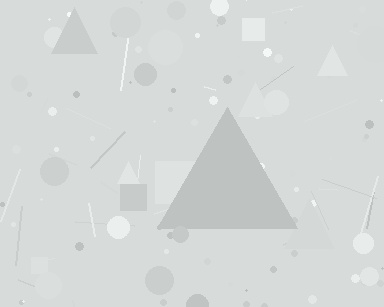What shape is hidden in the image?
A triangle is hidden in the image.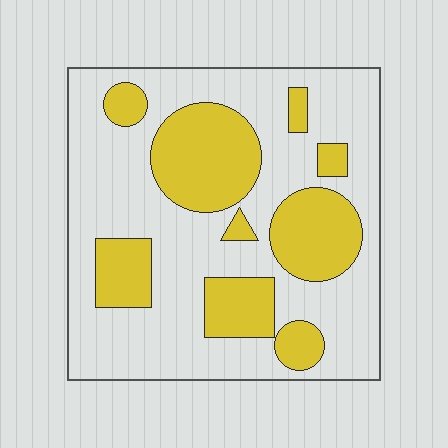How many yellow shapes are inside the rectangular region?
9.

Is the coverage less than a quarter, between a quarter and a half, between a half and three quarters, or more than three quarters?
Between a quarter and a half.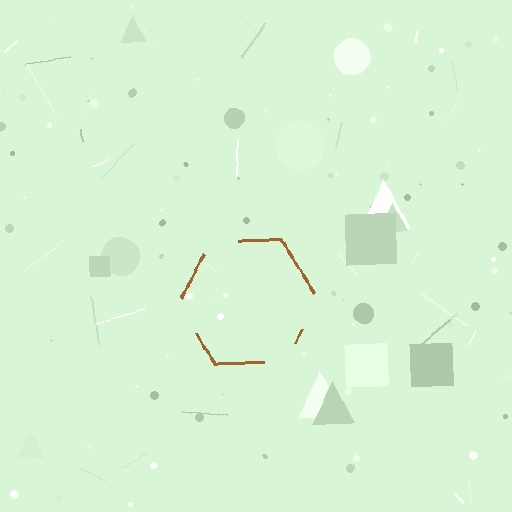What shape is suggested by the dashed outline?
The dashed outline suggests a hexagon.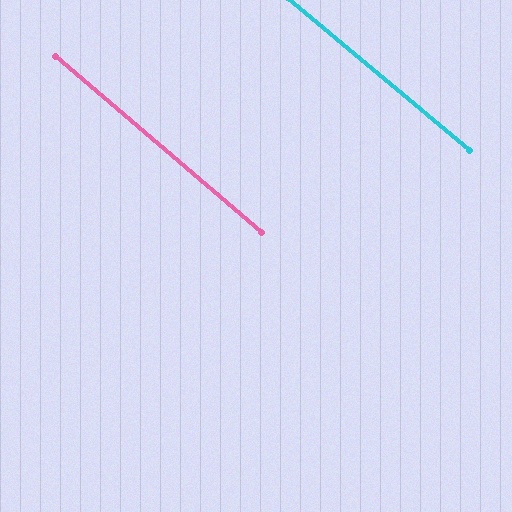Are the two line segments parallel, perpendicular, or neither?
Parallel — their directions differ by only 0.7°.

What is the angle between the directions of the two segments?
Approximately 1 degree.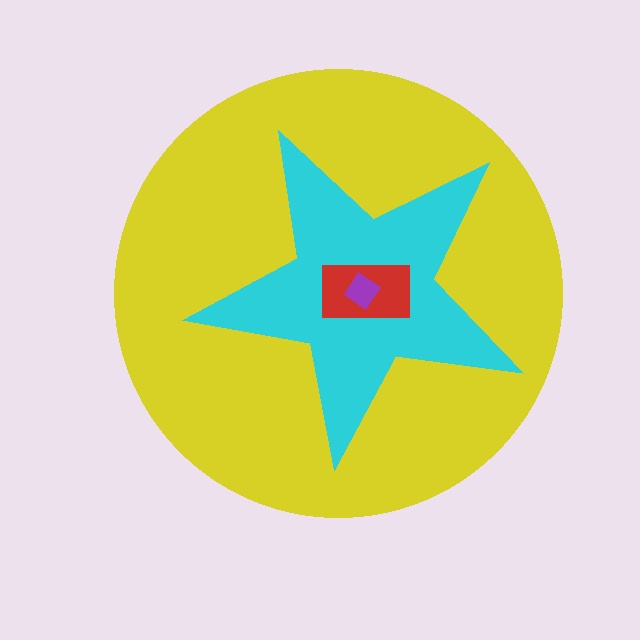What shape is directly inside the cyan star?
The red rectangle.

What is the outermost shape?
The yellow circle.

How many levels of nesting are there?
4.